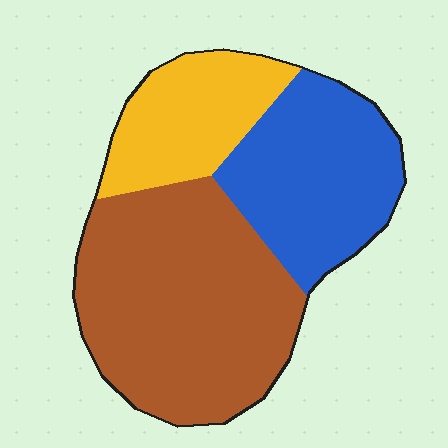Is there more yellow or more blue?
Blue.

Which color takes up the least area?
Yellow, at roughly 20%.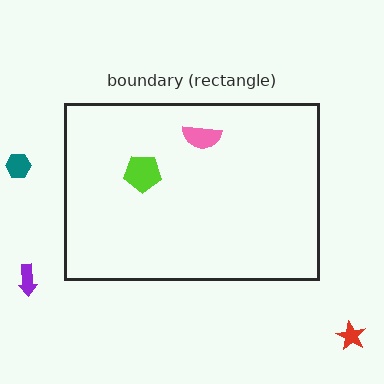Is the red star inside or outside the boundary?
Outside.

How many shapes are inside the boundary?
2 inside, 3 outside.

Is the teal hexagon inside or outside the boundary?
Outside.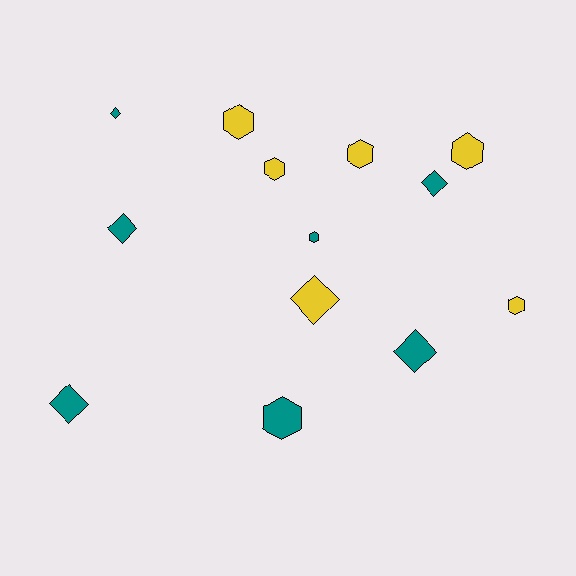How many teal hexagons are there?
There are 2 teal hexagons.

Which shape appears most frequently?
Hexagon, with 7 objects.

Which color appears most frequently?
Teal, with 7 objects.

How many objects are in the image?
There are 13 objects.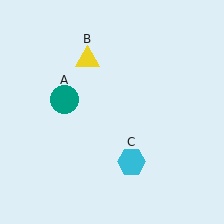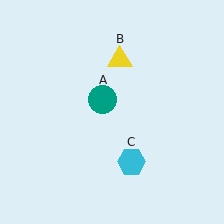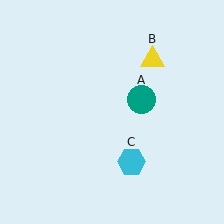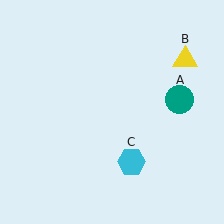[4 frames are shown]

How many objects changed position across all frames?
2 objects changed position: teal circle (object A), yellow triangle (object B).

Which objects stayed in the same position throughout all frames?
Cyan hexagon (object C) remained stationary.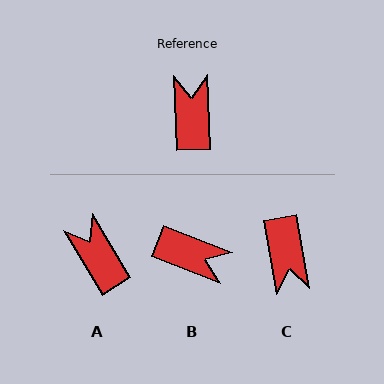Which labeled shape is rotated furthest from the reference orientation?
C, about 172 degrees away.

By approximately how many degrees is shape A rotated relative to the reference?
Approximately 29 degrees counter-clockwise.